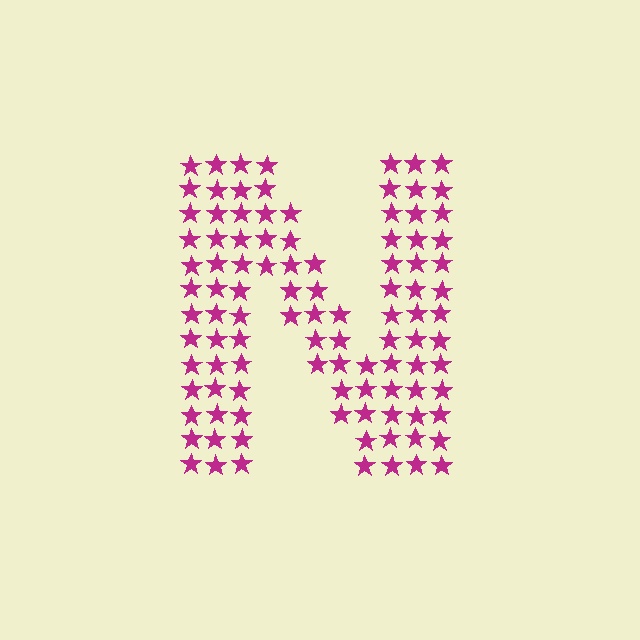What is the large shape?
The large shape is the letter N.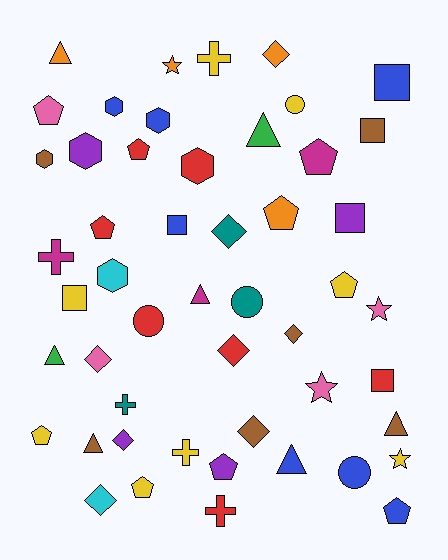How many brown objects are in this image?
There are 6 brown objects.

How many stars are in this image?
There are 4 stars.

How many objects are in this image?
There are 50 objects.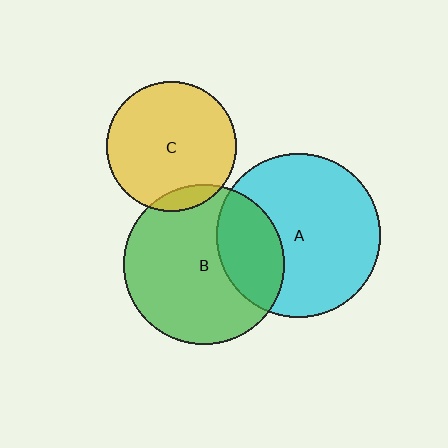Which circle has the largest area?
Circle A (cyan).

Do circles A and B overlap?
Yes.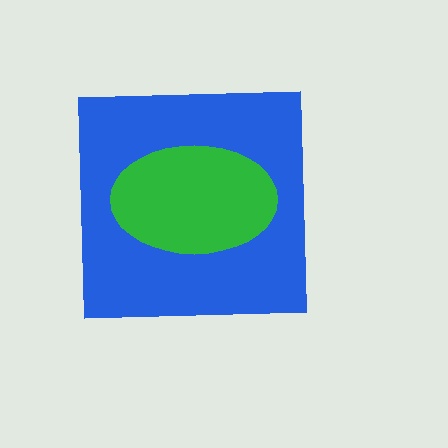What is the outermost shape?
The blue square.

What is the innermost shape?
The green ellipse.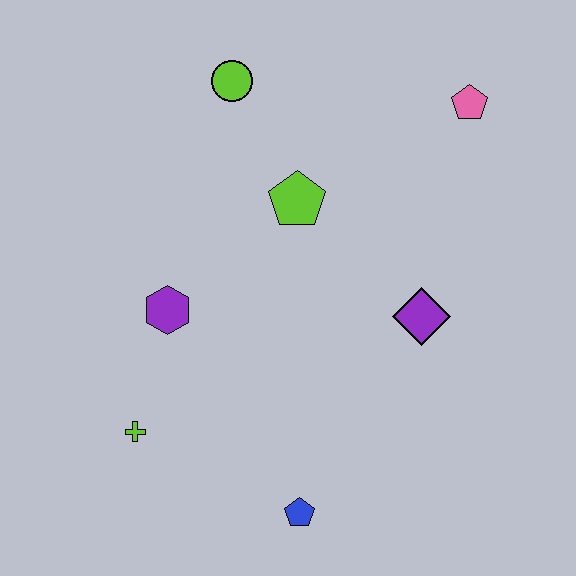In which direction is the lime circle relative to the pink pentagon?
The lime circle is to the left of the pink pentagon.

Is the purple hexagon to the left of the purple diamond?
Yes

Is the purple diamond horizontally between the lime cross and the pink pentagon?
Yes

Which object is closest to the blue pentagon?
The lime cross is closest to the blue pentagon.